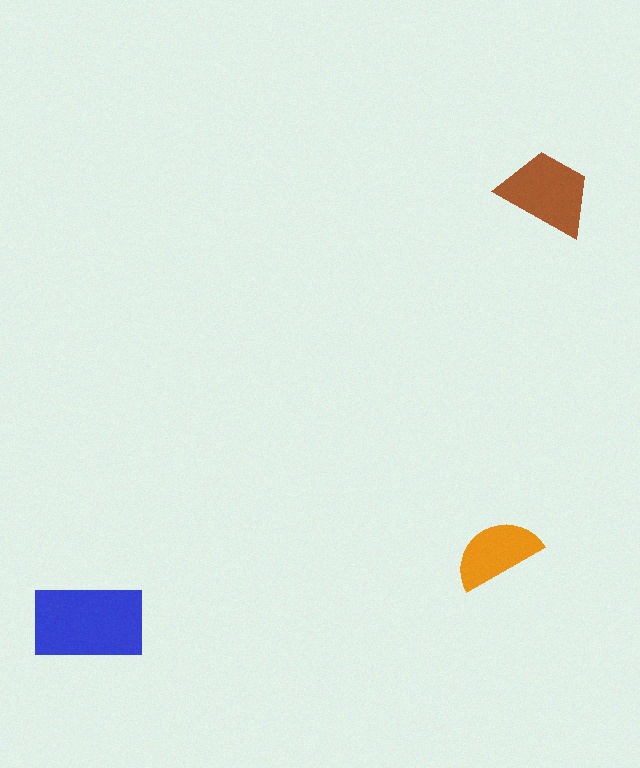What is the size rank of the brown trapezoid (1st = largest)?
2nd.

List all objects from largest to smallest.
The blue rectangle, the brown trapezoid, the orange semicircle.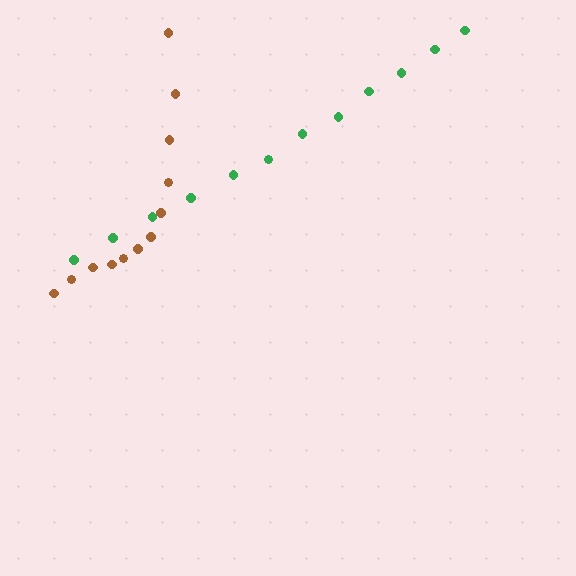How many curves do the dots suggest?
There are 2 distinct paths.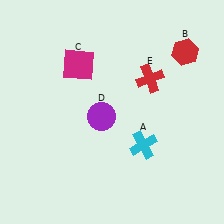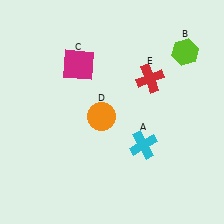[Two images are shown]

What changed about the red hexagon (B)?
In Image 1, B is red. In Image 2, it changed to lime.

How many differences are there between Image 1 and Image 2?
There are 2 differences between the two images.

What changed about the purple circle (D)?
In Image 1, D is purple. In Image 2, it changed to orange.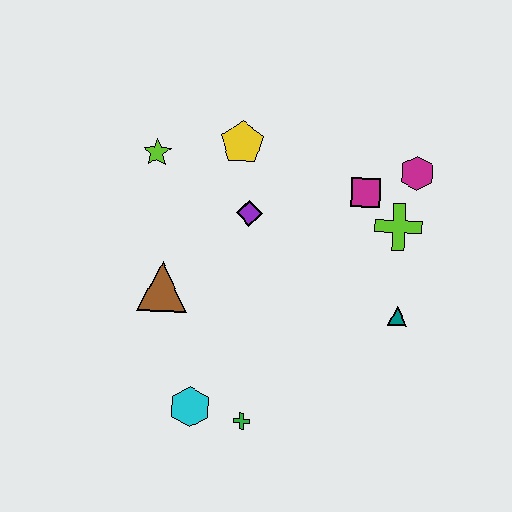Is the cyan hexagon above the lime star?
No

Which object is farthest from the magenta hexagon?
The cyan hexagon is farthest from the magenta hexagon.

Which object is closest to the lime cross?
The magenta square is closest to the lime cross.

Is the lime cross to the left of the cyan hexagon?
No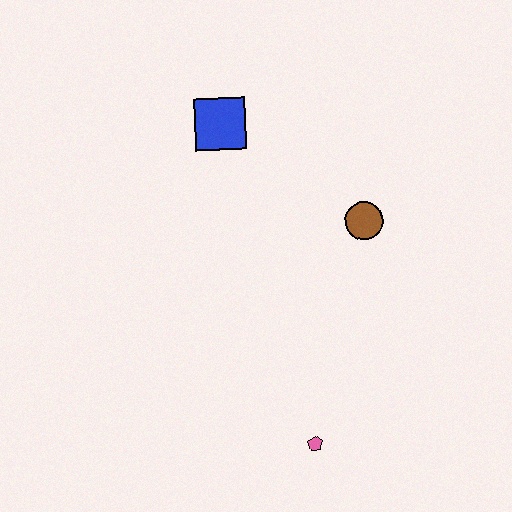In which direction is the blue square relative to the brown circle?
The blue square is to the left of the brown circle.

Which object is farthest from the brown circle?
The pink pentagon is farthest from the brown circle.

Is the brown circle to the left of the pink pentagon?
No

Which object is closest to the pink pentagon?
The brown circle is closest to the pink pentagon.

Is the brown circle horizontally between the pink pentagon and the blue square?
No